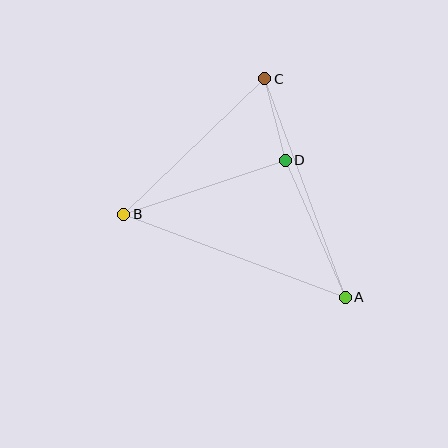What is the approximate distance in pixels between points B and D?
The distance between B and D is approximately 171 pixels.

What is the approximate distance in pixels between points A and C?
The distance between A and C is approximately 233 pixels.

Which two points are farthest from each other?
Points A and B are farthest from each other.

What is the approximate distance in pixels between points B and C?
The distance between B and C is approximately 196 pixels.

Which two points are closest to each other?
Points C and D are closest to each other.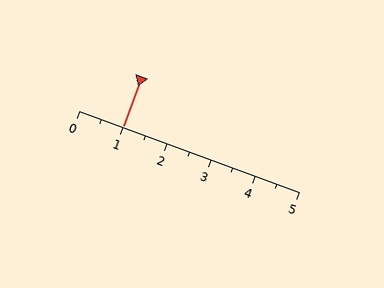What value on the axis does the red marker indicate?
The marker indicates approximately 1.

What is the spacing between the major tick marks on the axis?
The major ticks are spaced 1 apart.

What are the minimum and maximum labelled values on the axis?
The axis runs from 0 to 5.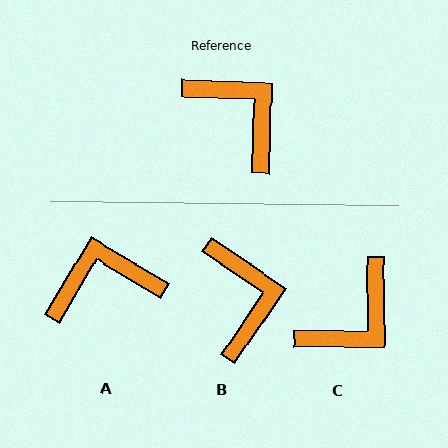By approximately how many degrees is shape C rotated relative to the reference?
Approximately 88 degrees clockwise.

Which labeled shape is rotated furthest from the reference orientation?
C, about 88 degrees away.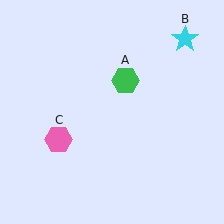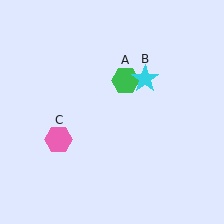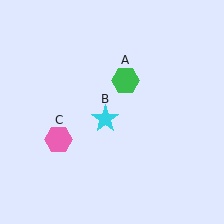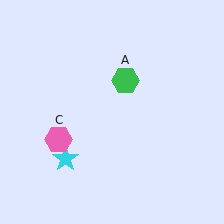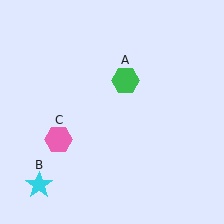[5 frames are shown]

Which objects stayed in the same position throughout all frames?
Green hexagon (object A) and pink hexagon (object C) remained stationary.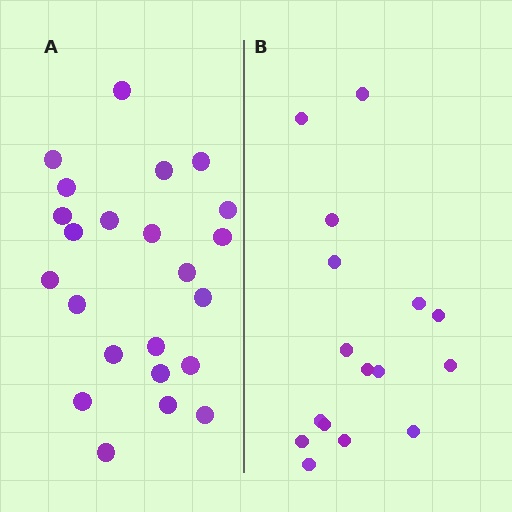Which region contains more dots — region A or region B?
Region A (the left region) has more dots.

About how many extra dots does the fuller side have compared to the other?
Region A has roughly 8 or so more dots than region B.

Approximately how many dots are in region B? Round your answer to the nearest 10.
About 20 dots. (The exact count is 16, which rounds to 20.)